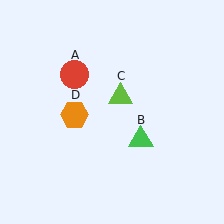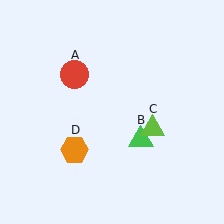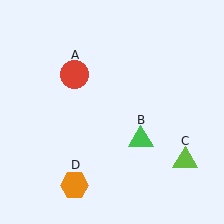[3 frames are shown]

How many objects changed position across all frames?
2 objects changed position: lime triangle (object C), orange hexagon (object D).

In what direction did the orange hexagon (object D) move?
The orange hexagon (object D) moved down.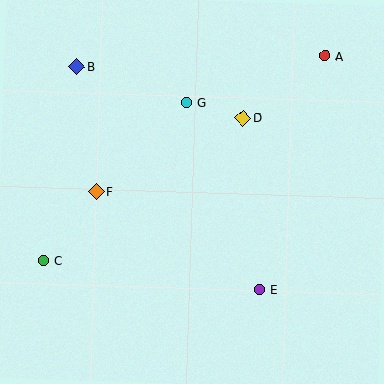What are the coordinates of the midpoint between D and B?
The midpoint between D and B is at (160, 92).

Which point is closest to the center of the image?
Point G at (186, 103) is closest to the center.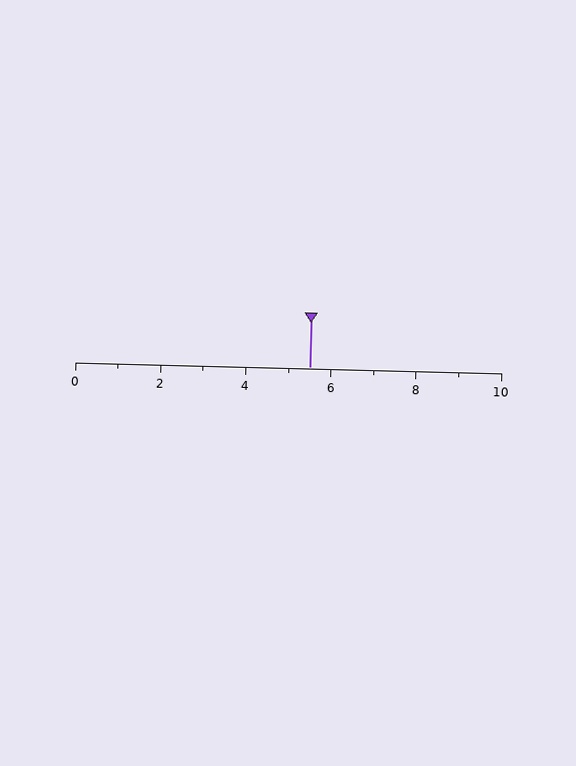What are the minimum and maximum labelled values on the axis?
The axis runs from 0 to 10.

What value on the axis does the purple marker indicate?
The marker indicates approximately 5.5.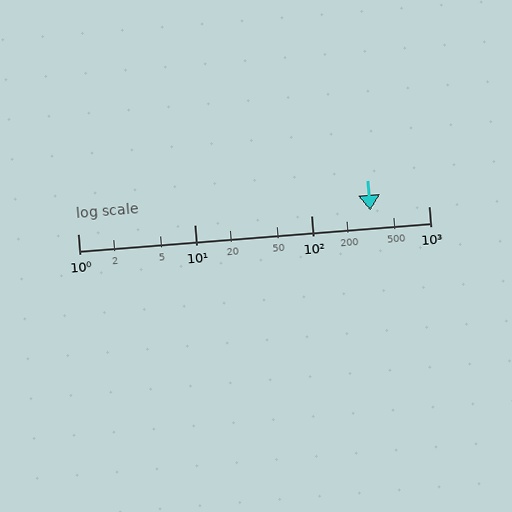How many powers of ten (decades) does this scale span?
The scale spans 3 decades, from 1 to 1000.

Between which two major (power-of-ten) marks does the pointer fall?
The pointer is between 100 and 1000.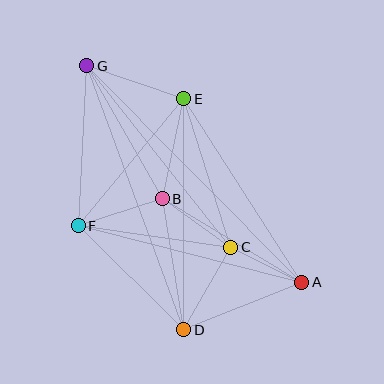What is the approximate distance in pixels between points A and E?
The distance between A and E is approximately 218 pixels.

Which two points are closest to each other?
Points A and C are closest to each other.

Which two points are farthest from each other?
Points A and G are farthest from each other.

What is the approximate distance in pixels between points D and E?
The distance between D and E is approximately 231 pixels.